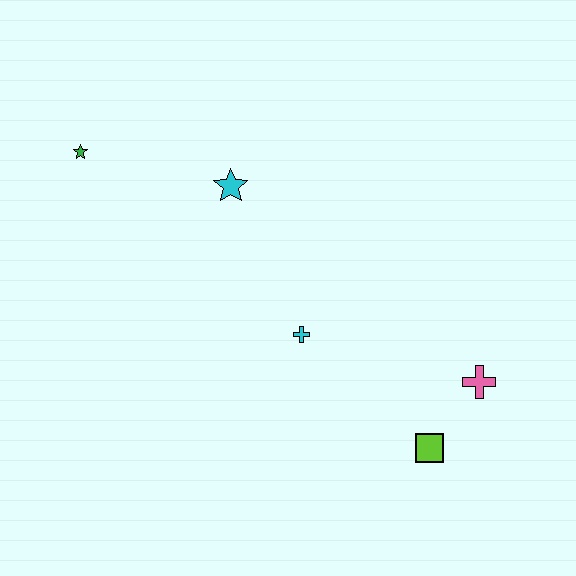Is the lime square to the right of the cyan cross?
Yes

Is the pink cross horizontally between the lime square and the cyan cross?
No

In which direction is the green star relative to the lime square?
The green star is to the left of the lime square.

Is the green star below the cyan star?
No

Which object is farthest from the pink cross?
The green star is farthest from the pink cross.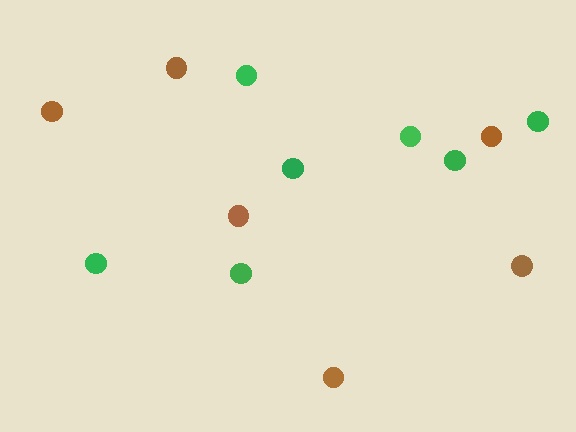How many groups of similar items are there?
There are 2 groups: one group of green circles (7) and one group of brown circles (6).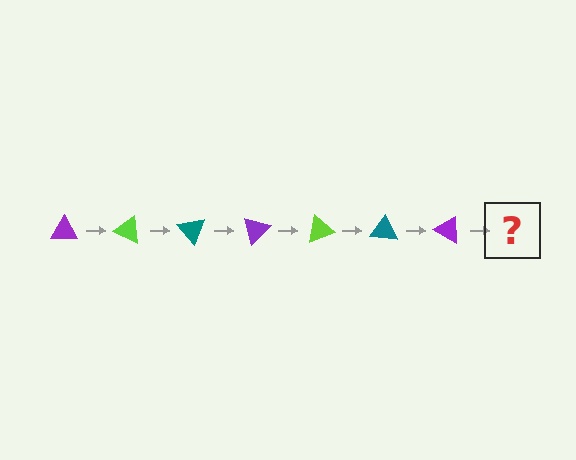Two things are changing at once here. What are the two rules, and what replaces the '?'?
The two rules are that it rotates 25 degrees each step and the color cycles through purple, lime, and teal. The '?' should be a lime triangle, rotated 175 degrees from the start.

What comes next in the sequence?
The next element should be a lime triangle, rotated 175 degrees from the start.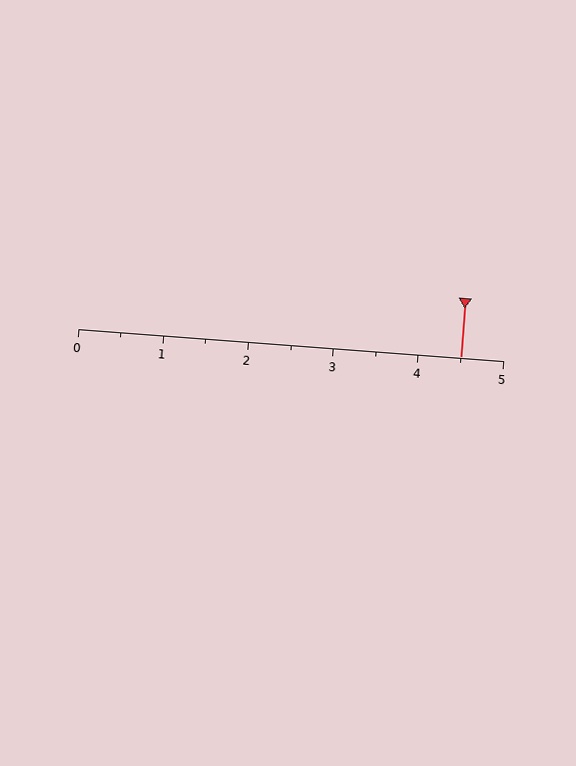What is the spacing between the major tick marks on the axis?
The major ticks are spaced 1 apart.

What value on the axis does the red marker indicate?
The marker indicates approximately 4.5.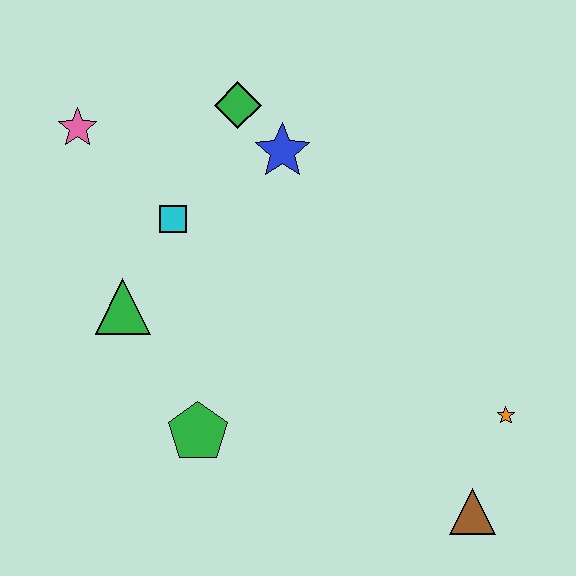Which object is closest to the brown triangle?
The orange star is closest to the brown triangle.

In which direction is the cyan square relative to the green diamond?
The cyan square is below the green diamond.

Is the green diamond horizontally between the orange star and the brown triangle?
No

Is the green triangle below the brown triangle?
No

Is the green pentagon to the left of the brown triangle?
Yes